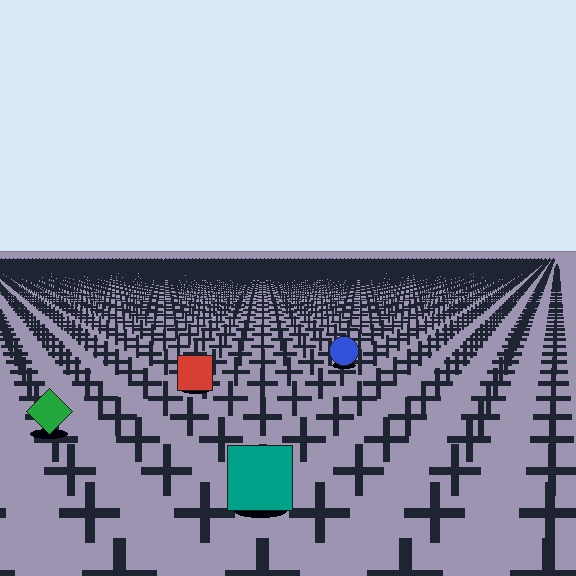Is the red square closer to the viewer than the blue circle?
Yes. The red square is closer — you can tell from the texture gradient: the ground texture is coarser near it.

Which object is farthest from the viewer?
The blue circle is farthest from the viewer. It appears smaller and the ground texture around it is denser.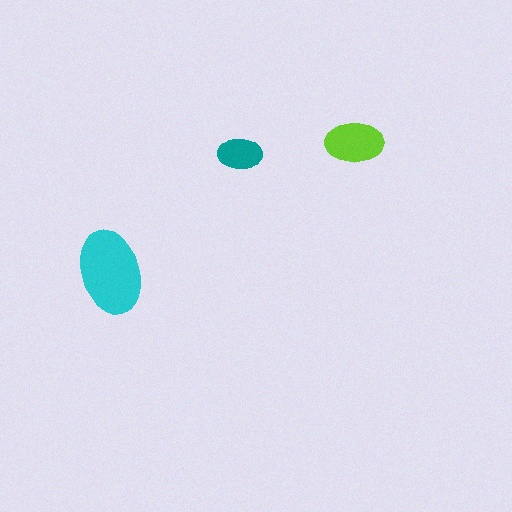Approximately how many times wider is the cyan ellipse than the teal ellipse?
About 2 times wider.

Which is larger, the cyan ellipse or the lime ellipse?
The cyan one.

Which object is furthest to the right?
The lime ellipse is rightmost.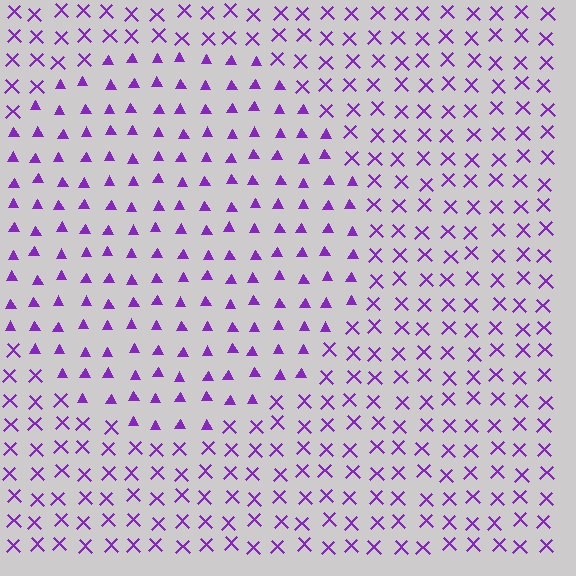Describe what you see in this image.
The image is filled with small purple elements arranged in a uniform grid. A circle-shaped region contains triangles, while the surrounding area contains X marks. The boundary is defined purely by the change in element shape.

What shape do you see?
I see a circle.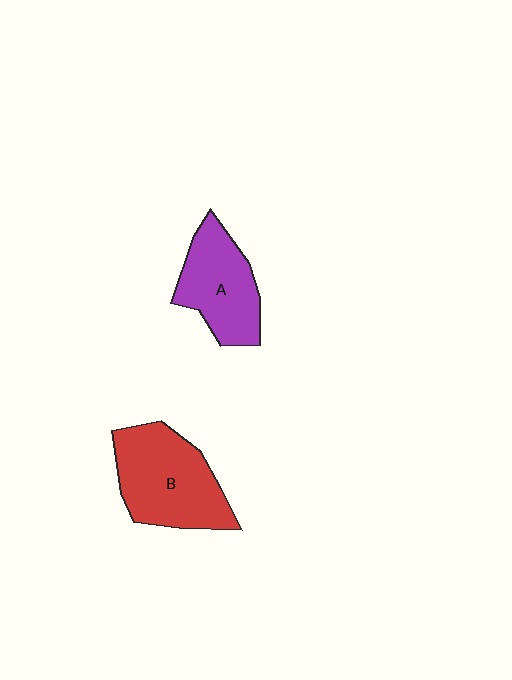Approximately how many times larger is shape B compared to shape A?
Approximately 1.3 times.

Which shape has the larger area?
Shape B (red).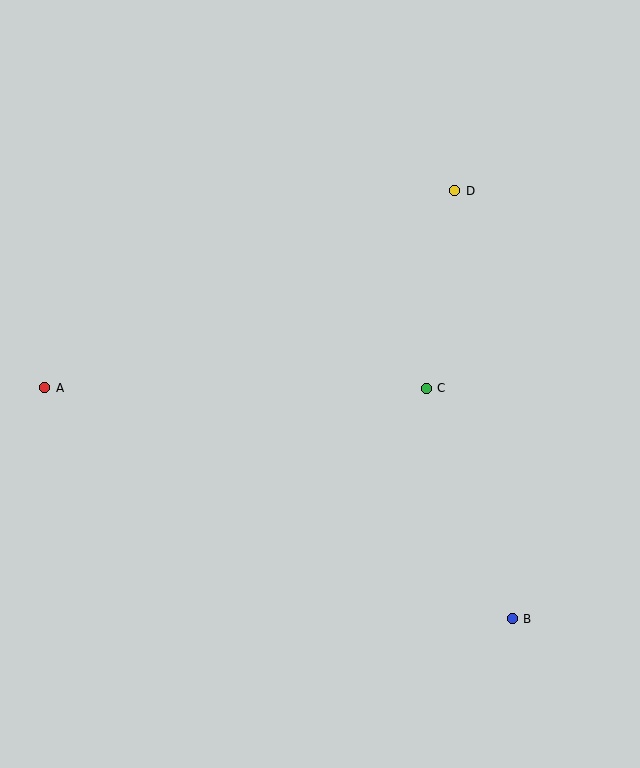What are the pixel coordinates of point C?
Point C is at (426, 388).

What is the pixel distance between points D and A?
The distance between D and A is 455 pixels.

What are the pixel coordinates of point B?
Point B is at (512, 619).